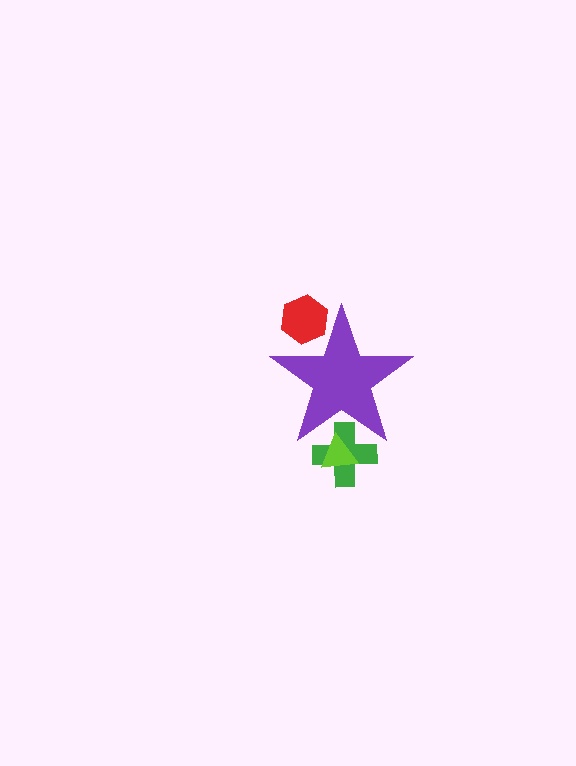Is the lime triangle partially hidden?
Yes, the lime triangle is partially hidden behind the purple star.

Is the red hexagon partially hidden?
Yes, the red hexagon is partially hidden behind the purple star.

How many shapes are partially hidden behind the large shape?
3 shapes are partially hidden.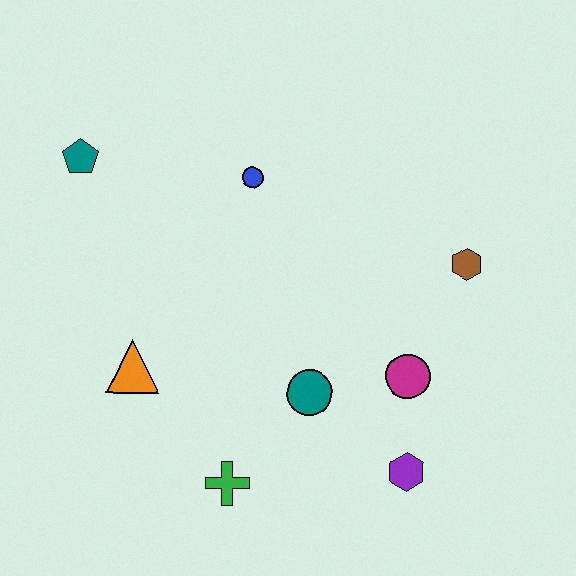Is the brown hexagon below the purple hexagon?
No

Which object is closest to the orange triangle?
The green cross is closest to the orange triangle.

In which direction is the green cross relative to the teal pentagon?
The green cross is below the teal pentagon.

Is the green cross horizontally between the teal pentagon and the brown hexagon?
Yes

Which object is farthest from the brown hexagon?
The teal pentagon is farthest from the brown hexagon.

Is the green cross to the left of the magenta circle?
Yes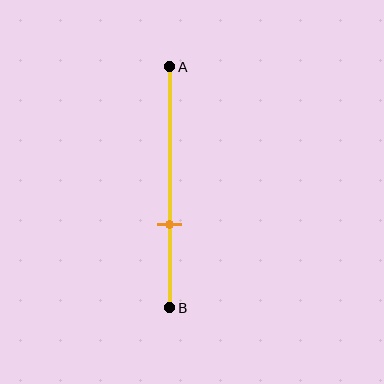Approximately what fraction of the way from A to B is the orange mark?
The orange mark is approximately 65% of the way from A to B.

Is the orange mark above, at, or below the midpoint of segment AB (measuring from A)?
The orange mark is below the midpoint of segment AB.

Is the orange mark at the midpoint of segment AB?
No, the mark is at about 65% from A, not at the 50% midpoint.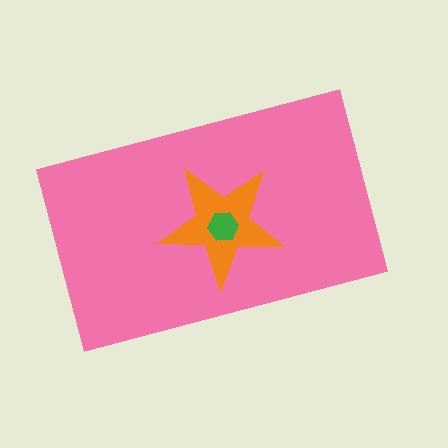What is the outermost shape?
The pink rectangle.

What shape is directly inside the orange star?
The green hexagon.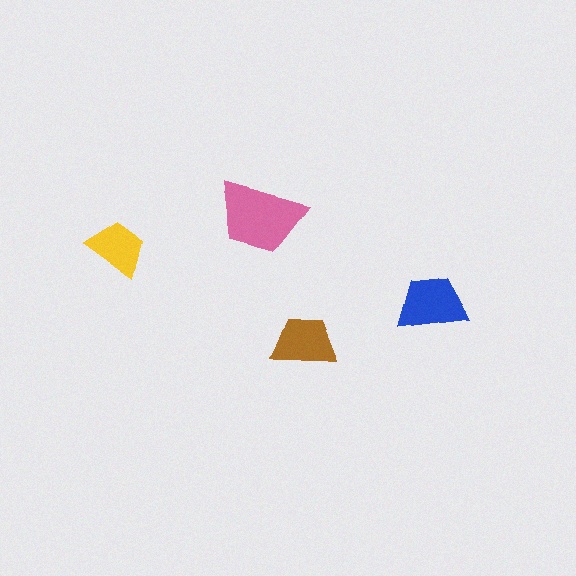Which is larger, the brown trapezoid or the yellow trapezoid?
The brown one.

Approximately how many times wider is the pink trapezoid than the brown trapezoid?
About 1.5 times wider.